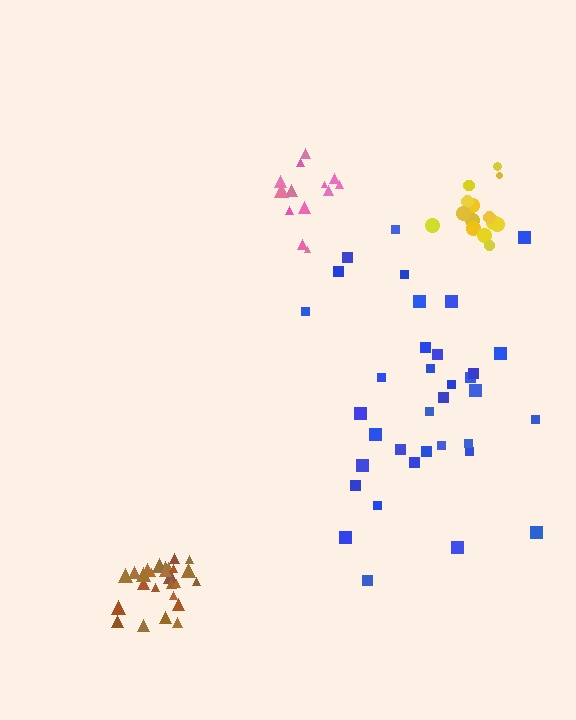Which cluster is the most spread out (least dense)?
Blue.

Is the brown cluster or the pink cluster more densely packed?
Brown.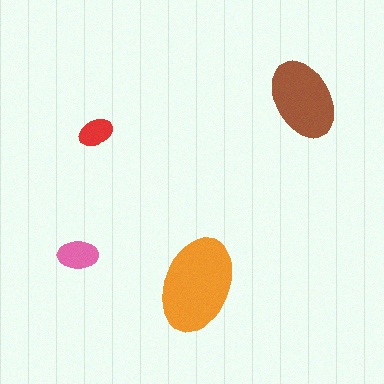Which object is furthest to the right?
The brown ellipse is rightmost.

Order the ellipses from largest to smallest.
the orange one, the brown one, the pink one, the red one.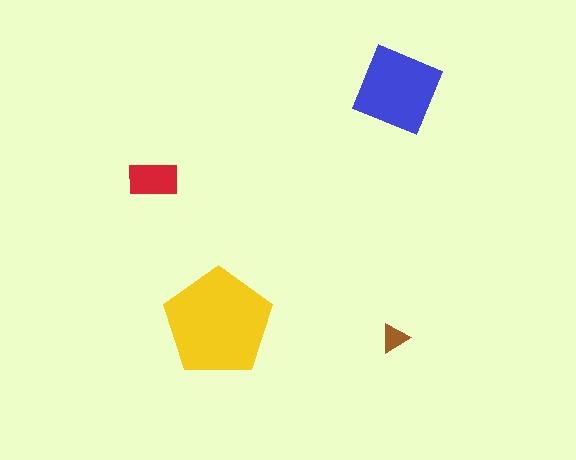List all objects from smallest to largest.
The brown triangle, the red rectangle, the blue square, the yellow pentagon.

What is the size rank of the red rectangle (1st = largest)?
3rd.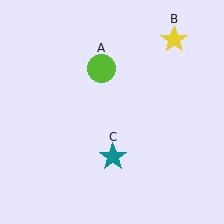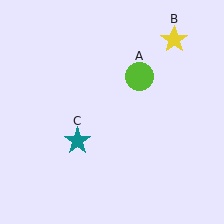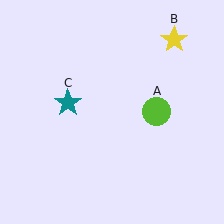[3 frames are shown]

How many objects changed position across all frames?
2 objects changed position: lime circle (object A), teal star (object C).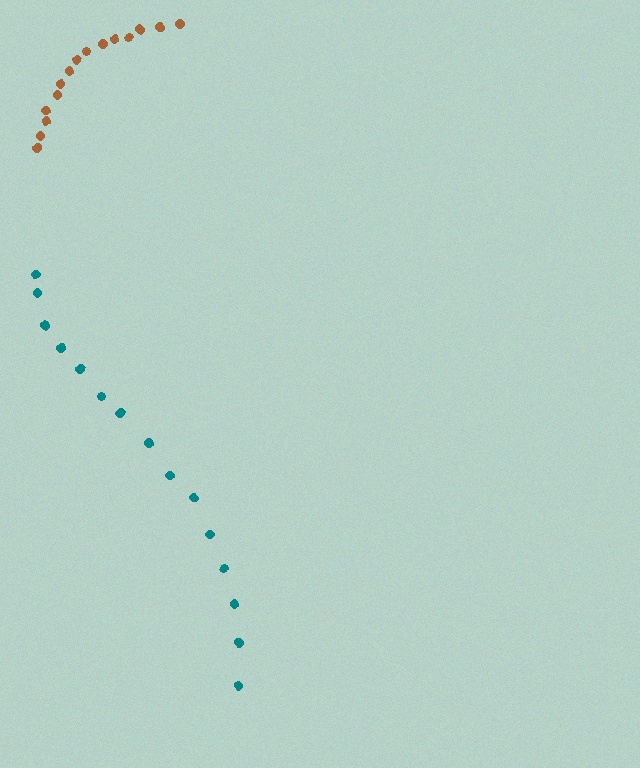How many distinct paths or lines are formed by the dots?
There are 2 distinct paths.